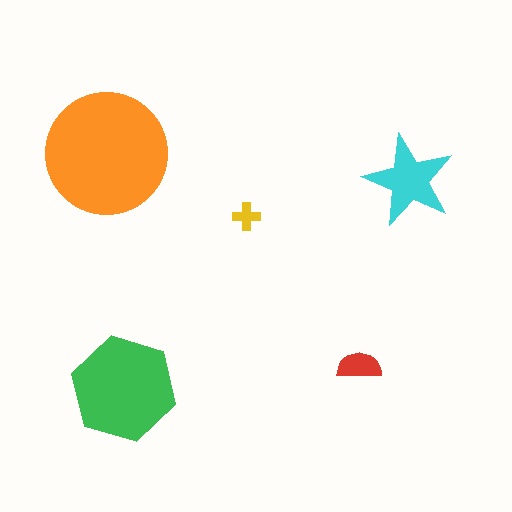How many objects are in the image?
There are 5 objects in the image.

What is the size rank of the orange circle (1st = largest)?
1st.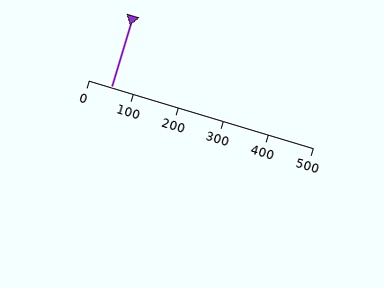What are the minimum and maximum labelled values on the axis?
The axis runs from 0 to 500.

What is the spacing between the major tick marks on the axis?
The major ticks are spaced 100 apart.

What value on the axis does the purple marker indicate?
The marker indicates approximately 50.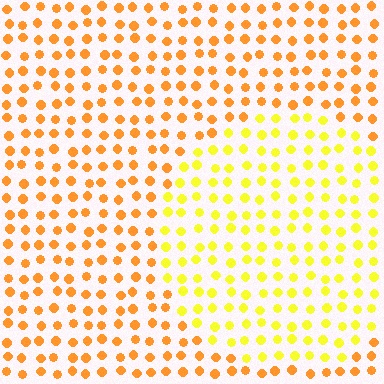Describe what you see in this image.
The image is filled with small orange elements in a uniform arrangement. A circle-shaped region is visible where the elements are tinted to a slightly different hue, forming a subtle color boundary.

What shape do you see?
I see a circle.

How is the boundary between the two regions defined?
The boundary is defined purely by a slight shift in hue (about 32 degrees). Spacing, size, and orientation are identical on both sides.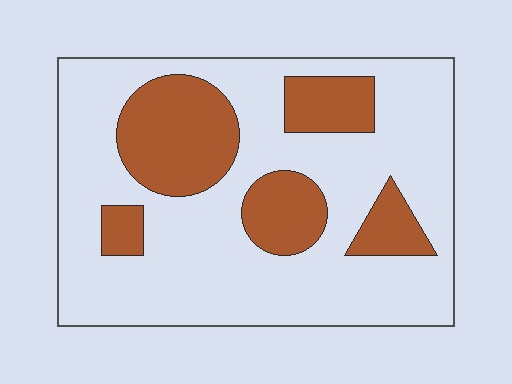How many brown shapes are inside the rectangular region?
5.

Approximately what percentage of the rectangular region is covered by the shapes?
Approximately 25%.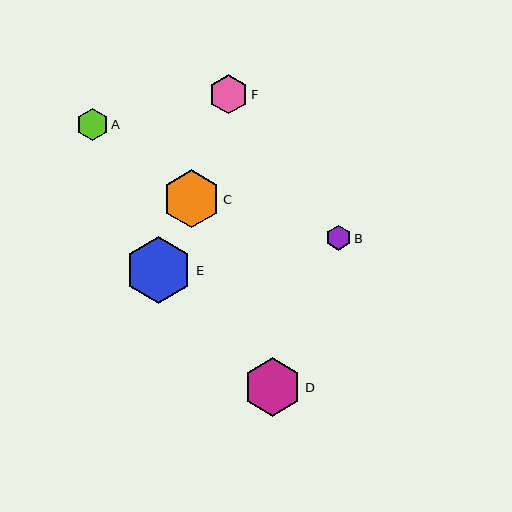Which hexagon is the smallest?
Hexagon B is the smallest with a size of approximately 25 pixels.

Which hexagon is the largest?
Hexagon E is the largest with a size of approximately 67 pixels.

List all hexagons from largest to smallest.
From largest to smallest: E, D, C, F, A, B.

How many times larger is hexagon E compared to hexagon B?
Hexagon E is approximately 2.7 times the size of hexagon B.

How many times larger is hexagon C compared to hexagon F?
Hexagon C is approximately 1.5 times the size of hexagon F.